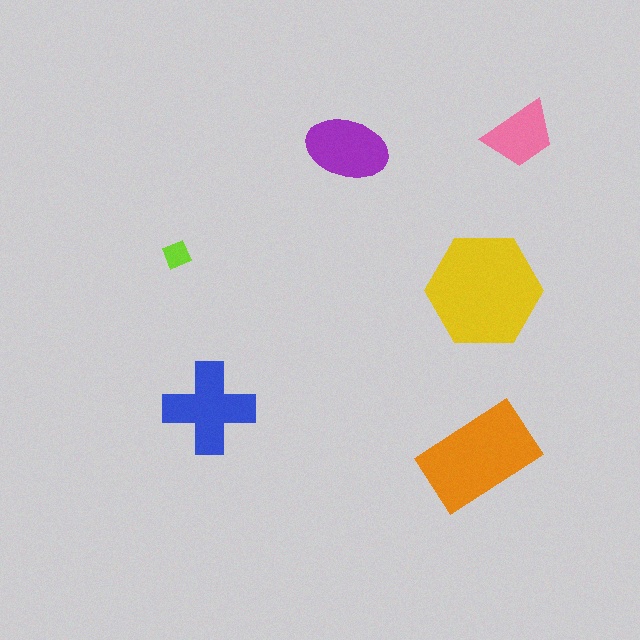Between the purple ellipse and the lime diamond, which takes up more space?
The purple ellipse.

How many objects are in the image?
There are 6 objects in the image.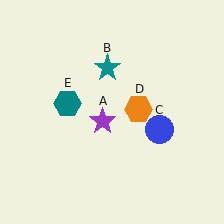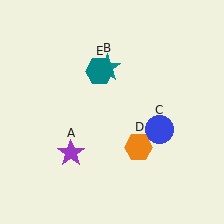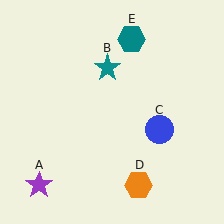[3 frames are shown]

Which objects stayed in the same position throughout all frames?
Teal star (object B) and blue circle (object C) remained stationary.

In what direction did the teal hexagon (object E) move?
The teal hexagon (object E) moved up and to the right.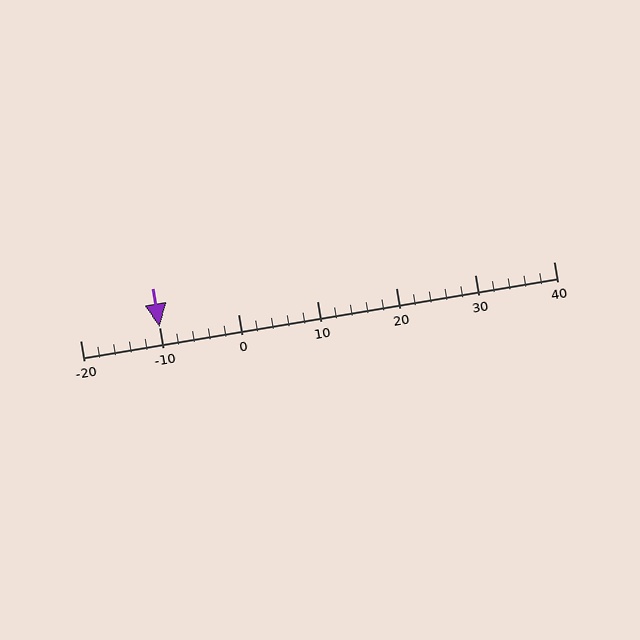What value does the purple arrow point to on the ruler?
The purple arrow points to approximately -10.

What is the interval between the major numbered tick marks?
The major tick marks are spaced 10 units apart.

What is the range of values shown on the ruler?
The ruler shows values from -20 to 40.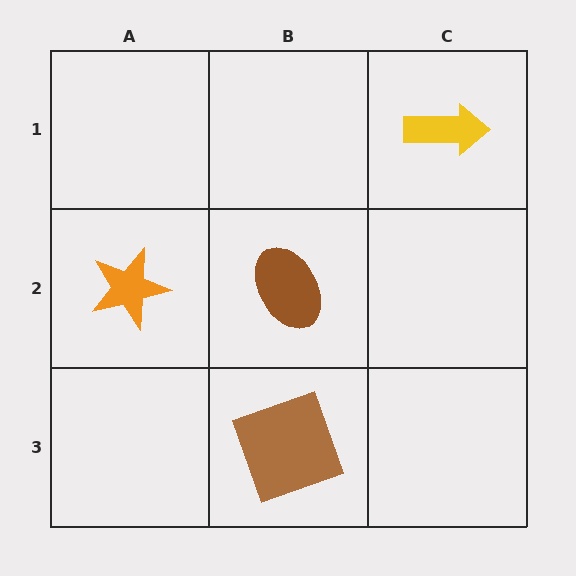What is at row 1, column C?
A yellow arrow.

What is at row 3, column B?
A brown square.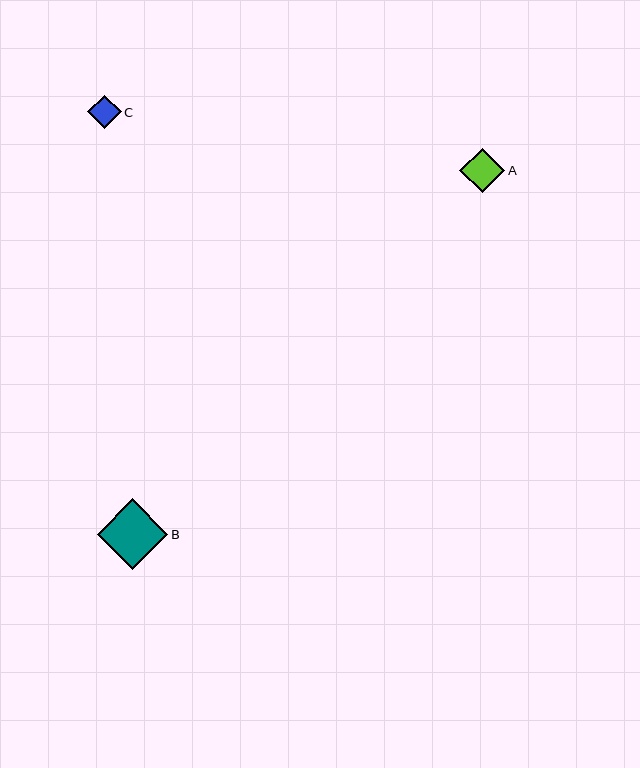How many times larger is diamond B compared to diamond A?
Diamond B is approximately 1.6 times the size of diamond A.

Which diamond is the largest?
Diamond B is the largest with a size of approximately 70 pixels.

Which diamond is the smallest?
Diamond C is the smallest with a size of approximately 33 pixels.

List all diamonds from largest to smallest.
From largest to smallest: B, A, C.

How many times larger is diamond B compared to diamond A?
Diamond B is approximately 1.6 times the size of diamond A.